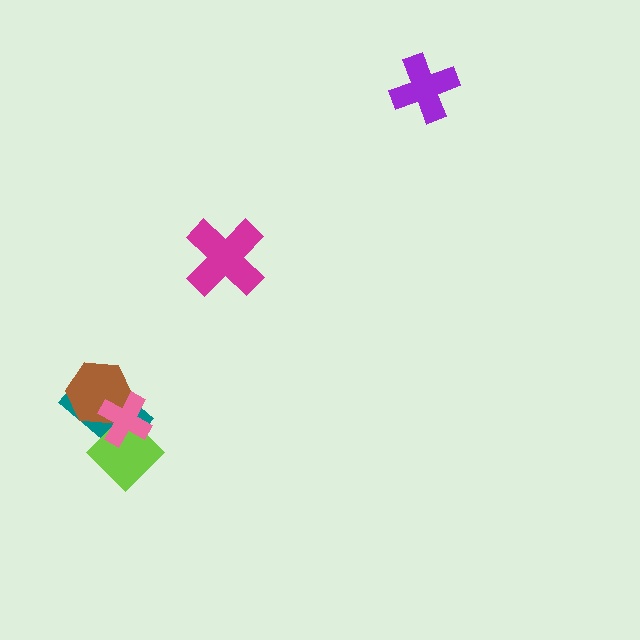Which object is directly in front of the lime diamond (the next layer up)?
The brown hexagon is directly in front of the lime diamond.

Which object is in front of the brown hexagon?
The pink cross is in front of the brown hexagon.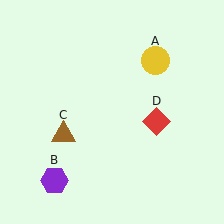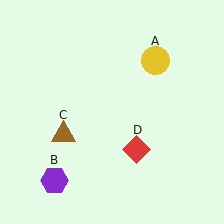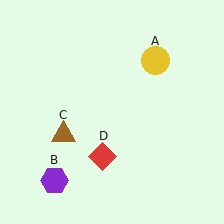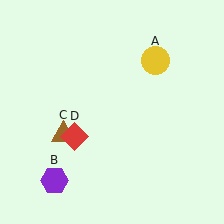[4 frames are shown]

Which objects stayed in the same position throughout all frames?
Yellow circle (object A) and purple hexagon (object B) and brown triangle (object C) remained stationary.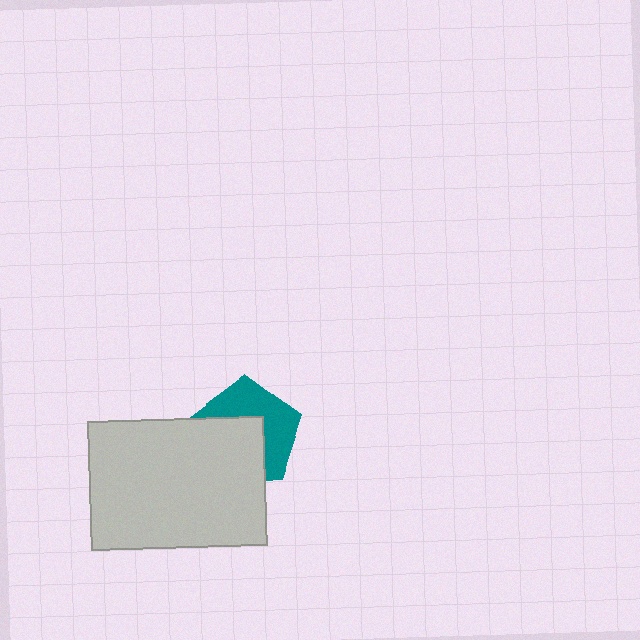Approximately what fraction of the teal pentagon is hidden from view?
Roughly 51% of the teal pentagon is hidden behind the light gray rectangle.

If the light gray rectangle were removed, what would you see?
You would see the complete teal pentagon.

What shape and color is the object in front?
The object in front is a light gray rectangle.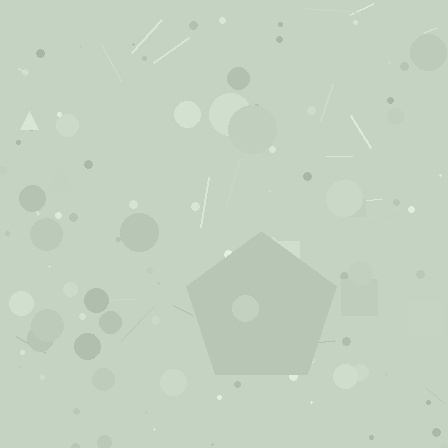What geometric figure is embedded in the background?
A pentagon is embedded in the background.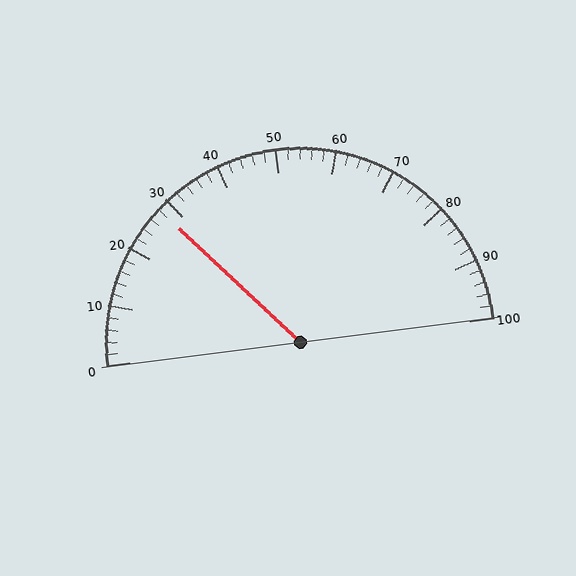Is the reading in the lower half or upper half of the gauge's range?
The reading is in the lower half of the range (0 to 100).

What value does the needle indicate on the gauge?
The needle indicates approximately 28.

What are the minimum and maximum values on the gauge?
The gauge ranges from 0 to 100.